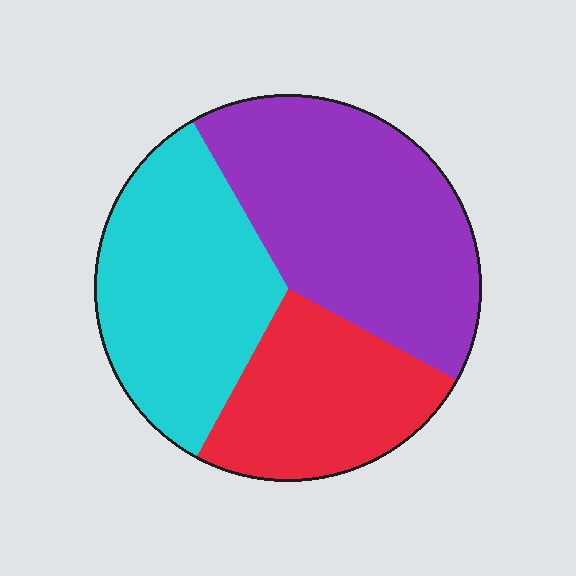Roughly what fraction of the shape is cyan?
Cyan takes up about one third (1/3) of the shape.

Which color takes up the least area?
Red, at roughly 25%.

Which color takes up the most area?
Purple, at roughly 40%.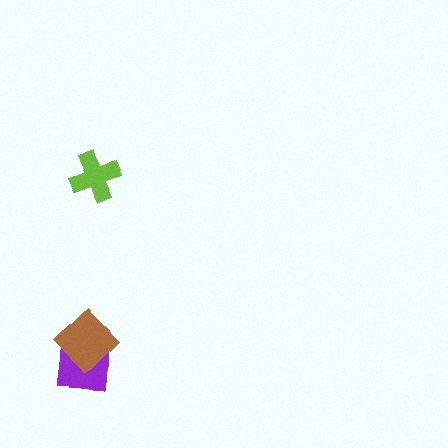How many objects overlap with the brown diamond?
1 object overlaps with the brown diamond.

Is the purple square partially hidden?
Yes, it is partially covered by another shape.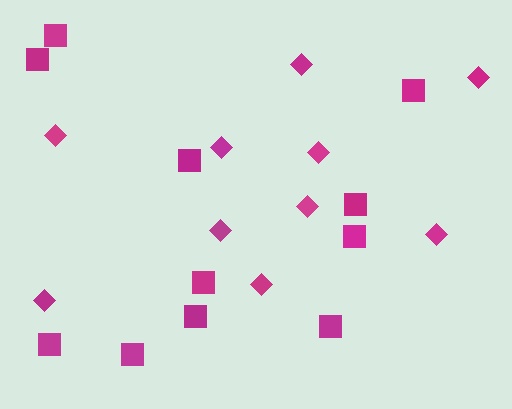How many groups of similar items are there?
There are 2 groups: one group of diamonds (10) and one group of squares (11).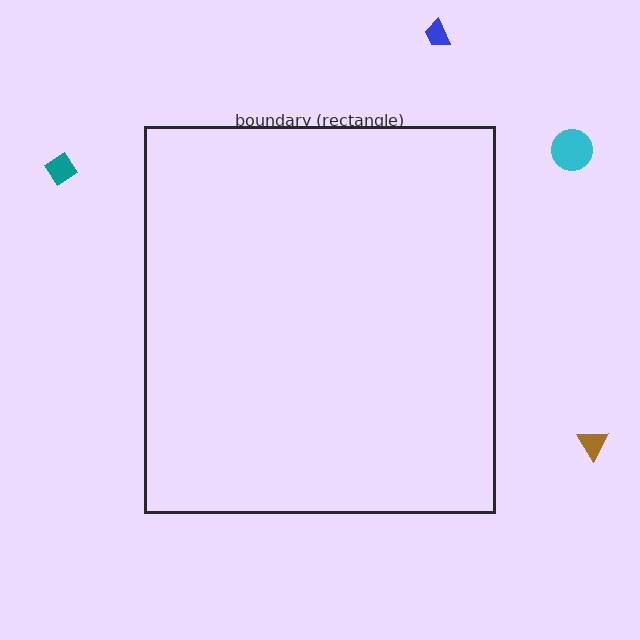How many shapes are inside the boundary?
0 inside, 4 outside.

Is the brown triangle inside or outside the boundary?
Outside.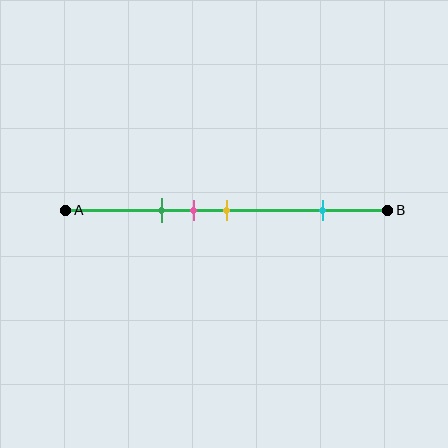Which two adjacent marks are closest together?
The pink and yellow marks are the closest adjacent pair.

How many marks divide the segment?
There are 4 marks dividing the segment.